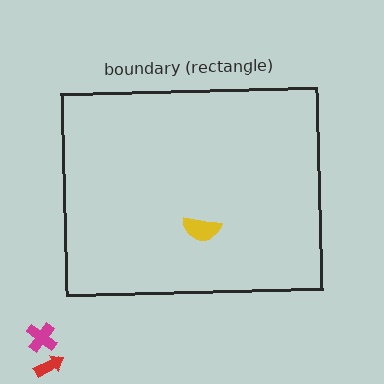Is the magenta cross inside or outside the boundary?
Outside.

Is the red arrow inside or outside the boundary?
Outside.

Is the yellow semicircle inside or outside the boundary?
Inside.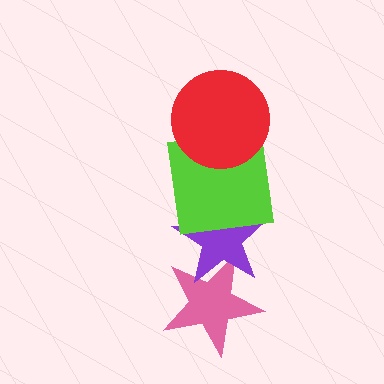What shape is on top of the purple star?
The lime square is on top of the purple star.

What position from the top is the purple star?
The purple star is 3rd from the top.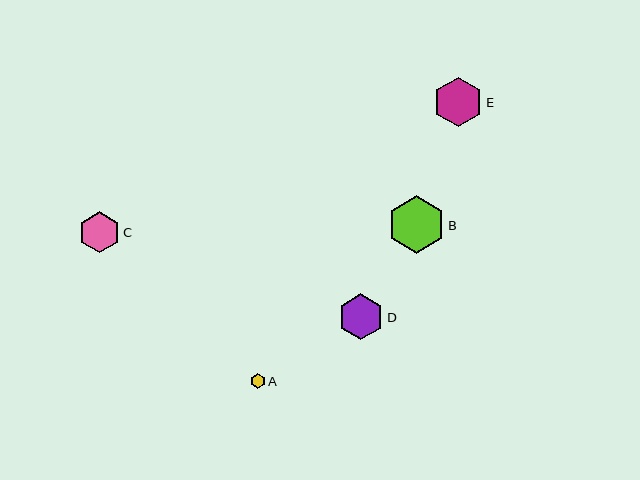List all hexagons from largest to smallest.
From largest to smallest: B, E, D, C, A.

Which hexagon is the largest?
Hexagon B is the largest with a size of approximately 57 pixels.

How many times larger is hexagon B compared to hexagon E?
Hexagon B is approximately 1.2 times the size of hexagon E.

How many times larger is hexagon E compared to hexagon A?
Hexagon E is approximately 3.3 times the size of hexagon A.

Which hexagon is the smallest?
Hexagon A is the smallest with a size of approximately 15 pixels.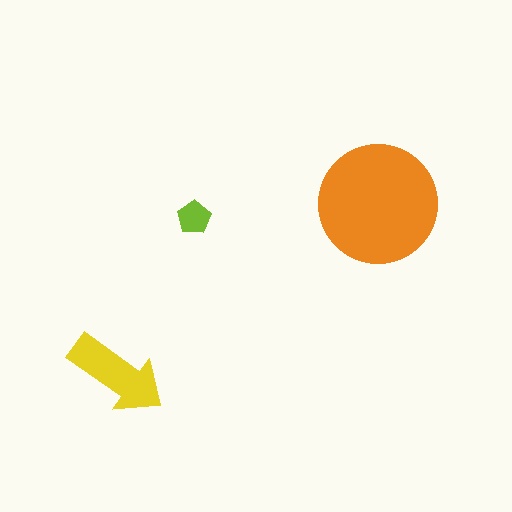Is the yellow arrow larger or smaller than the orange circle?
Smaller.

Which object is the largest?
The orange circle.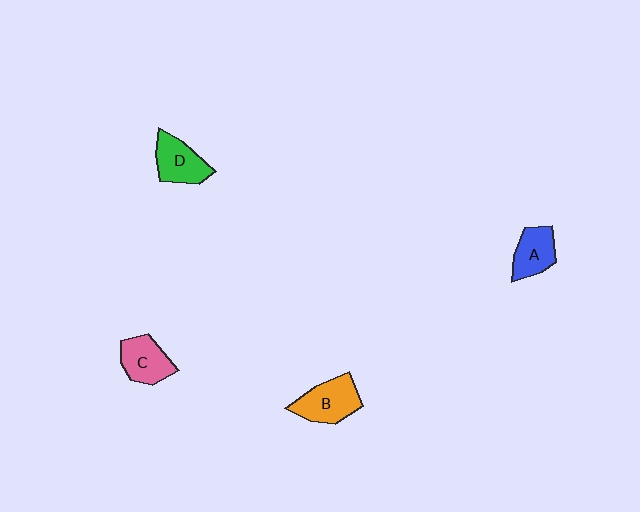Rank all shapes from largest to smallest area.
From largest to smallest: B (orange), D (green), C (pink), A (blue).